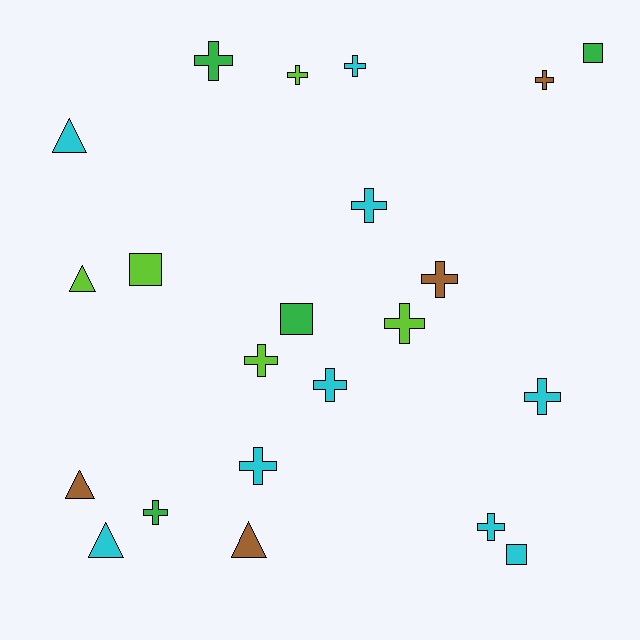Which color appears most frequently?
Cyan, with 9 objects.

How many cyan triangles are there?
There are 2 cyan triangles.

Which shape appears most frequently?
Cross, with 13 objects.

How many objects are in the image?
There are 22 objects.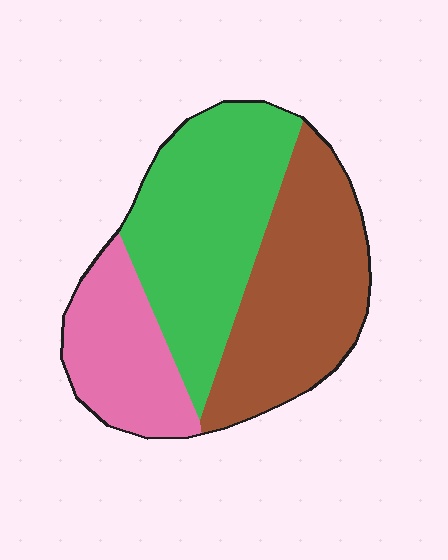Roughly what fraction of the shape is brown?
Brown takes up about three eighths (3/8) of the shape.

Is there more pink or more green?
Green.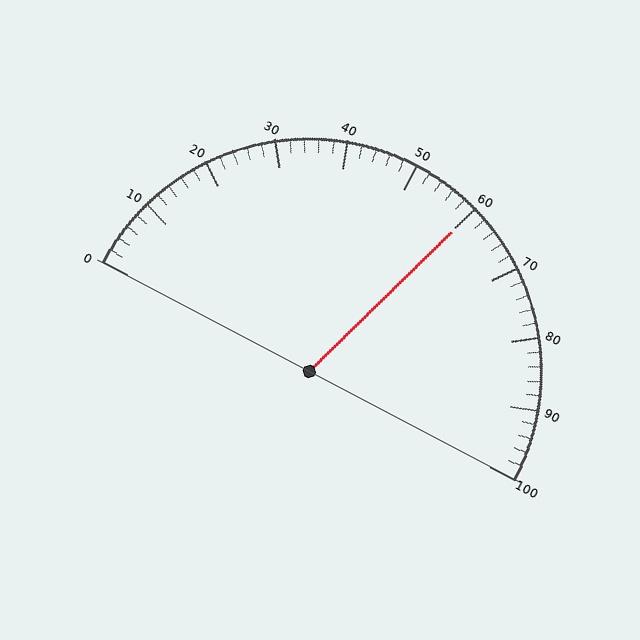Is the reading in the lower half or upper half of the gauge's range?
The reading is in the upper half of the range (0 to 100).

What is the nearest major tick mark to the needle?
The nearest major tick mark is 60.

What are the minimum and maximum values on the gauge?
The gauge ranges from 0 to 100.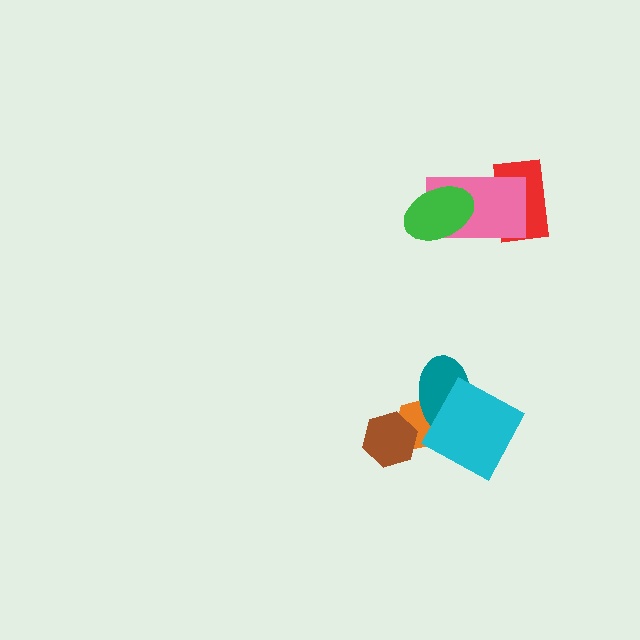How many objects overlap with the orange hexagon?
3 objects overlap with the orange hexagon.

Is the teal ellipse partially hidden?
Yes, it is partially covered by another shape.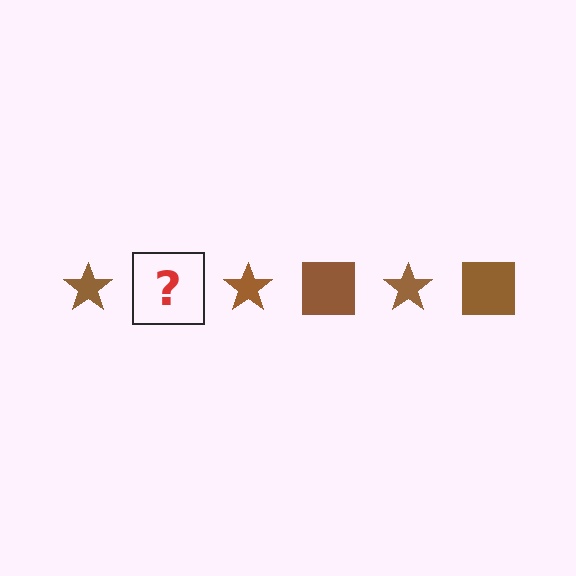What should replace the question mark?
The question mark should be replaced with a brown square.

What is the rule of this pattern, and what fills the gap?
The rule is that the pattern cycles through star, square shapes in brown. The gap should be filled with a brown square.